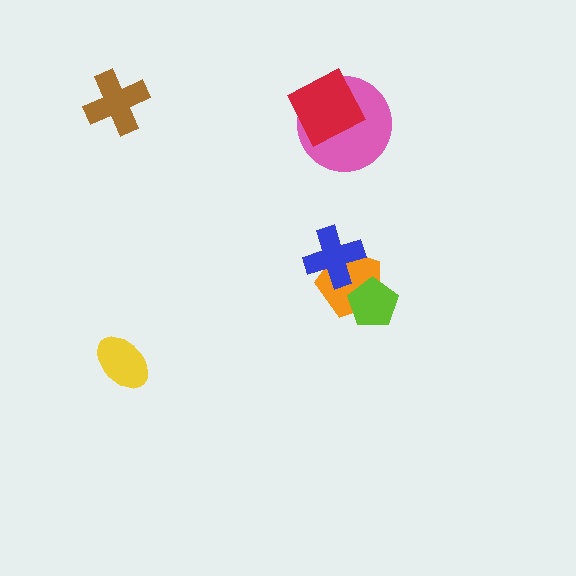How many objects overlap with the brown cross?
0 objects overlap with the brown cross.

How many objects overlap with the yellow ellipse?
0 objects overlap with the yellow ellipse.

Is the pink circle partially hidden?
Yes, it is partially covered by another shape.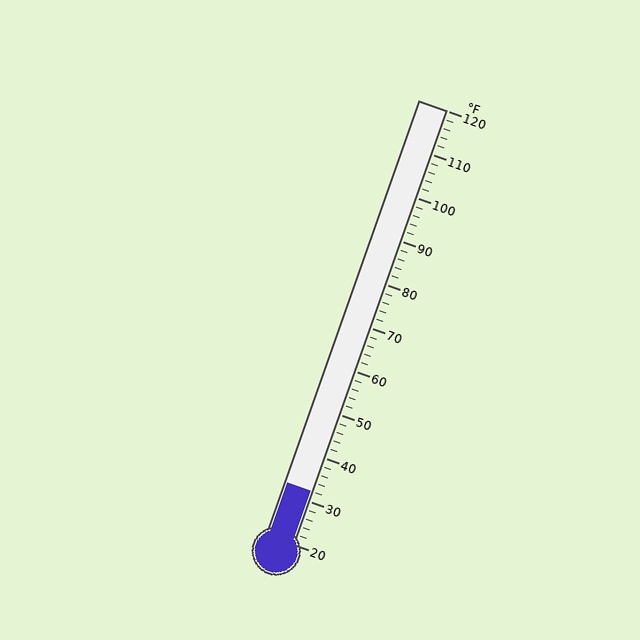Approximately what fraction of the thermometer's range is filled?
The thermometer is filled to approximately 10% of its range.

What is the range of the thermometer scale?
The thermometer scale ranges from 20°F to 120°F.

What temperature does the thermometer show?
The thermometer shows approximately 32°F.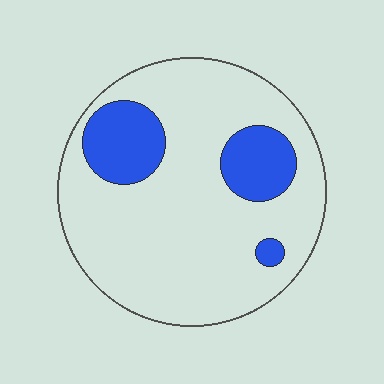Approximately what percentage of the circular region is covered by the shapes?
Approximately 20%.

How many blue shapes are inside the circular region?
3.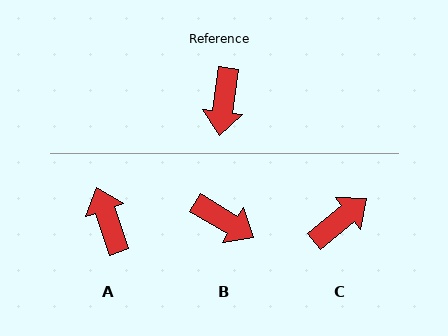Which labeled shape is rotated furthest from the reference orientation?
A, about 154 degrees away.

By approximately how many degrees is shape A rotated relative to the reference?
Approximately 154 degrees clockwise.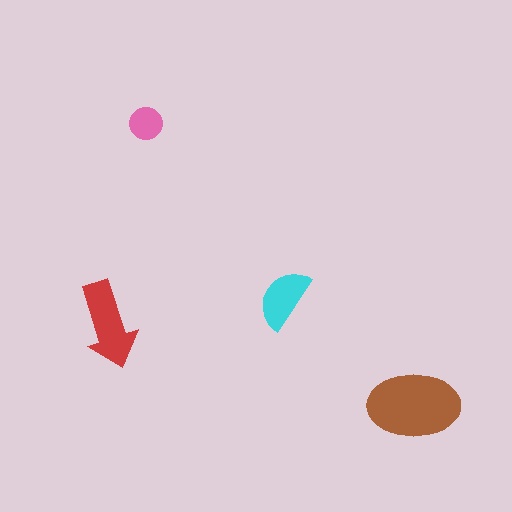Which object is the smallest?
The pink circle.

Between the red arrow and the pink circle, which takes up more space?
The red arrow.